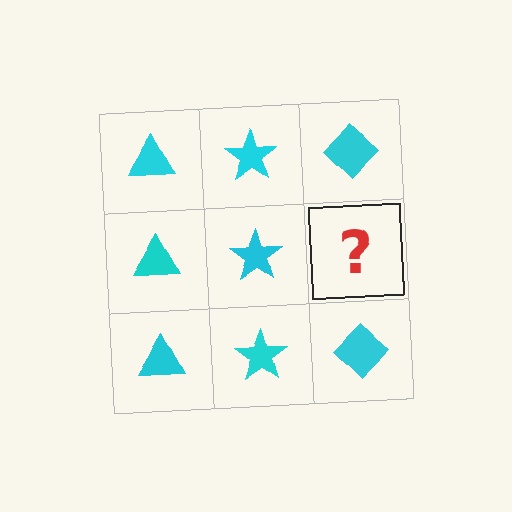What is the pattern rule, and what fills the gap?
The rule is that each column has a consistent shape. The gap should be filled with a cyan diamond.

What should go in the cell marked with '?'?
The missing cell should contain a cyan diamond.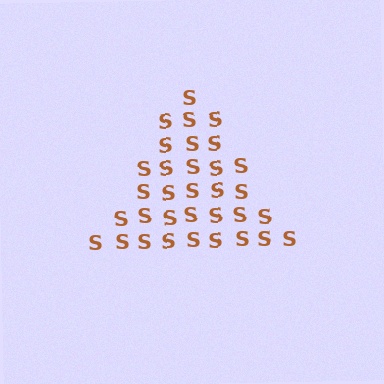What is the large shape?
The large shape is a triangle.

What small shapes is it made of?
It is made of small letter S's.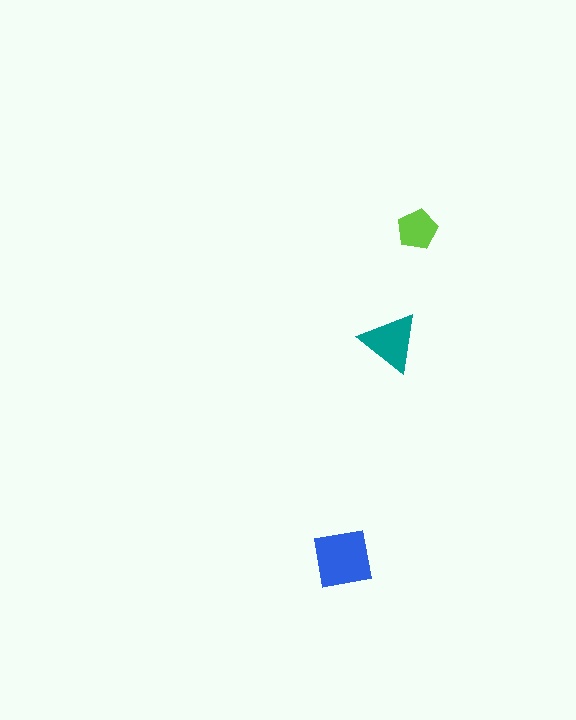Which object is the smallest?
The lime pentagon.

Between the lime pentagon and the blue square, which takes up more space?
The blue square.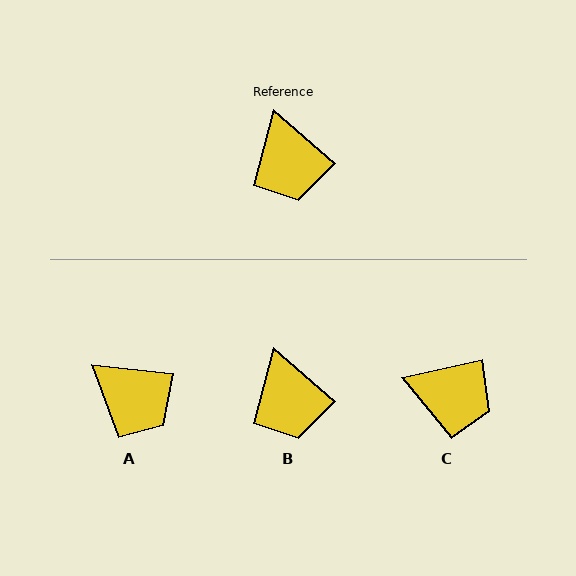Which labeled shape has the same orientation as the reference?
B.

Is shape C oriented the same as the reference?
No, it is off by about 54 degrees.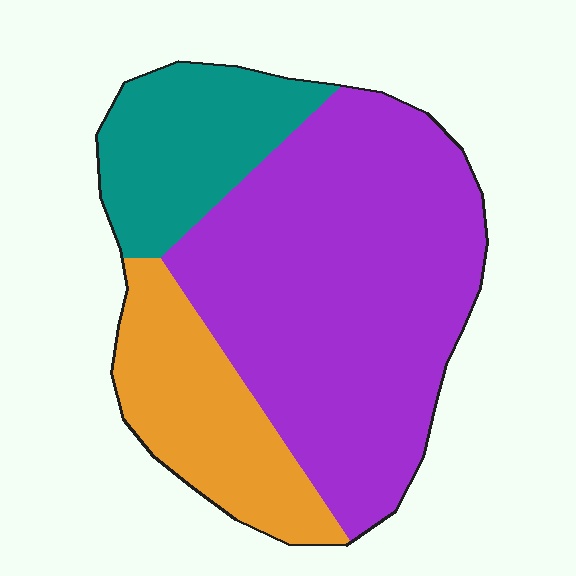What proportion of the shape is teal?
Teal covers roughly 20% of the shape.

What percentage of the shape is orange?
Orange takes up about one fifth (1/5) of the shape.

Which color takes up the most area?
Purple, at roughly 60%.